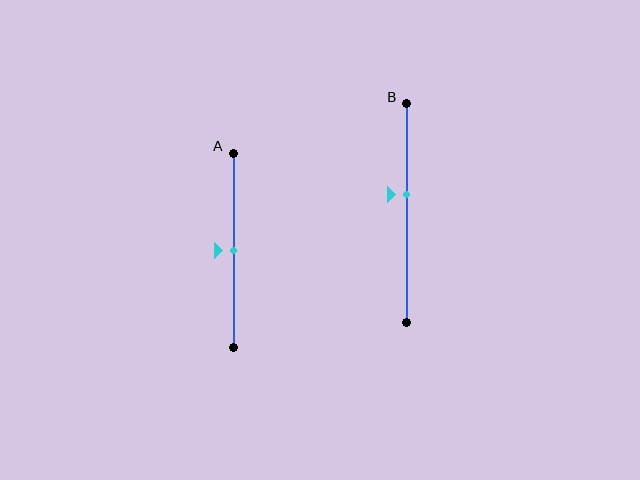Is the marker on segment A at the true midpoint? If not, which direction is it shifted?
Yes, the marker on segment A is at the true midpoint.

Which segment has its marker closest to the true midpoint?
Segment A has its marker closest to the true midpoint.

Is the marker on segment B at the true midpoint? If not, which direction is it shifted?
No, the marker on segment B is shifted upward by about 8% of the segment length.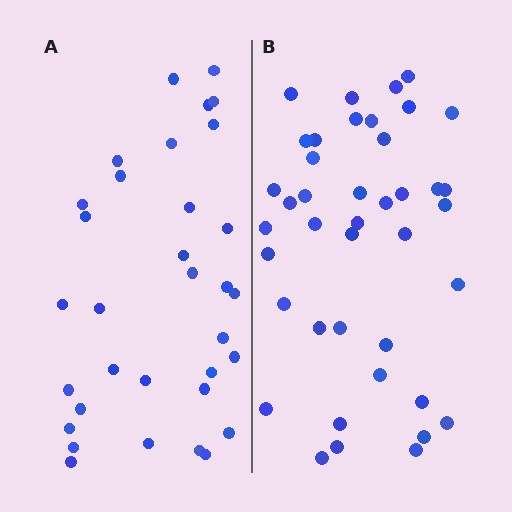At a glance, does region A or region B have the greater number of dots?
Region B (the right region) has more dots.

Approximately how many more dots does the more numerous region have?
Region B has roughly 8 or so more dots than region A.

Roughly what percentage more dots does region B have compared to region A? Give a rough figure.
About 25% more.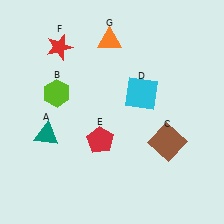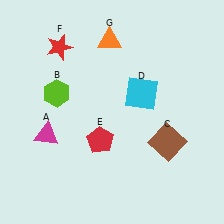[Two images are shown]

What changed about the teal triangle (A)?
In Image 1, A is teal. In Image 2, it changed to magenta.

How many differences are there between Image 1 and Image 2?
There is 1 difference between the two images.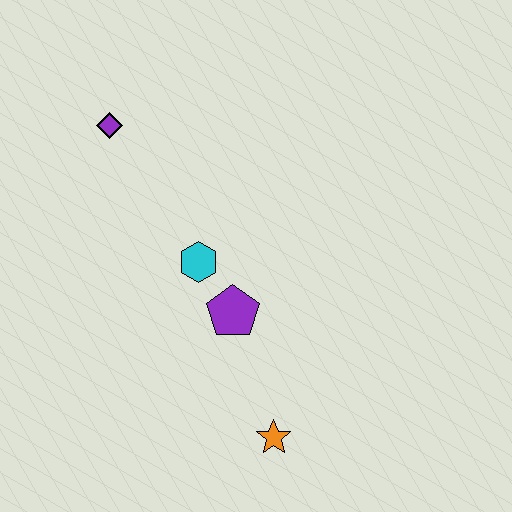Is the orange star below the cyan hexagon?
Yes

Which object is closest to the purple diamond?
The cyan hexagon is closest to the purple diamond.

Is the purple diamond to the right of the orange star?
No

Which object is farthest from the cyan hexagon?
The orange star is farthest from the cyan hexagon.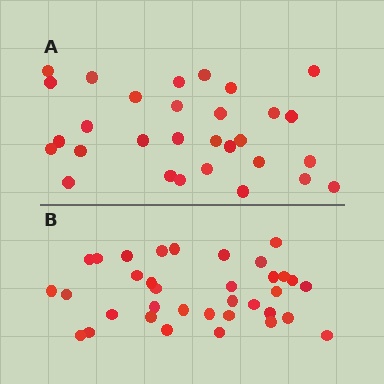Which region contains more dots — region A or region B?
Region B (the bottom region) has more dots.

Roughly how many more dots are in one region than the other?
Region B has about 5 more dots than region A.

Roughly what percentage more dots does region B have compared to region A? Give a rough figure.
About 15% more.